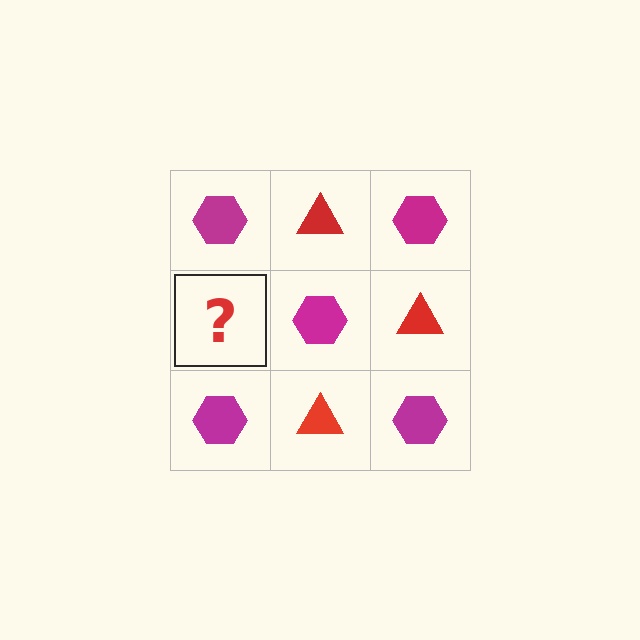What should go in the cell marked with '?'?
The missing cell should contain a red triangle.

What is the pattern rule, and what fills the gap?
The rule is that it alternates magenta hexagon and red triangle in a checkerboard pattern. The gap should be filled with a red triangle.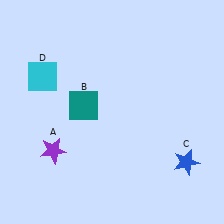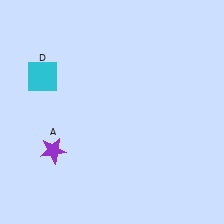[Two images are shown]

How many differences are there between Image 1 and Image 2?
There are 2 differences between the two images.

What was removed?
The teal square (B), the blue star (C) were removed in Image 2.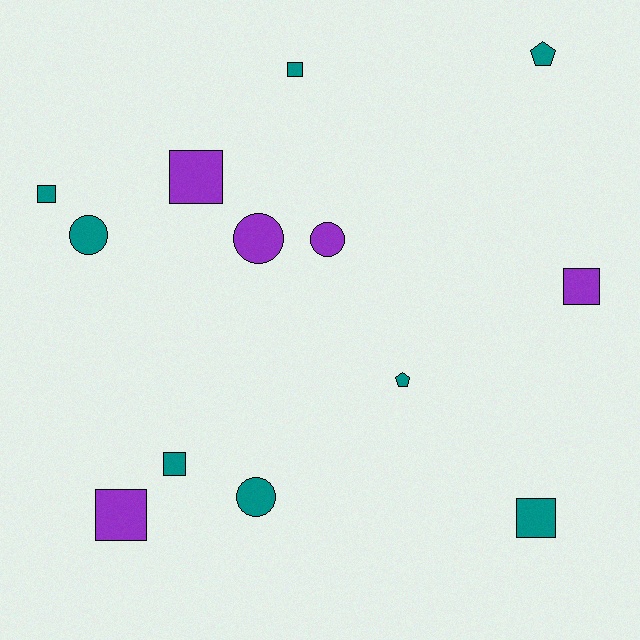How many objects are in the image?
There are 13 objects.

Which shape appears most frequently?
Square, with 7 objects.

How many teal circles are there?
There are 2 teal circles.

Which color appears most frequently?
Teal, with 8 objects.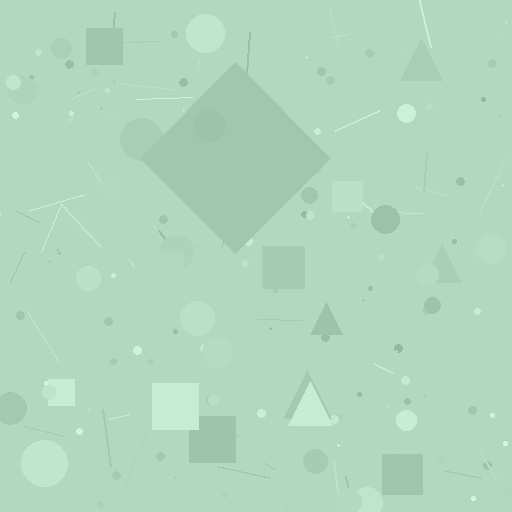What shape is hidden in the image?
A diamond is hidden in the image.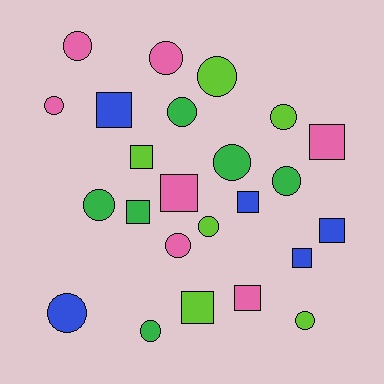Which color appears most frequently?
Pink, with 7 objects.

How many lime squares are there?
There are 2 lime squares.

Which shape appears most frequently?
Circle, with 14 objects.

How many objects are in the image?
There are 24 objects.